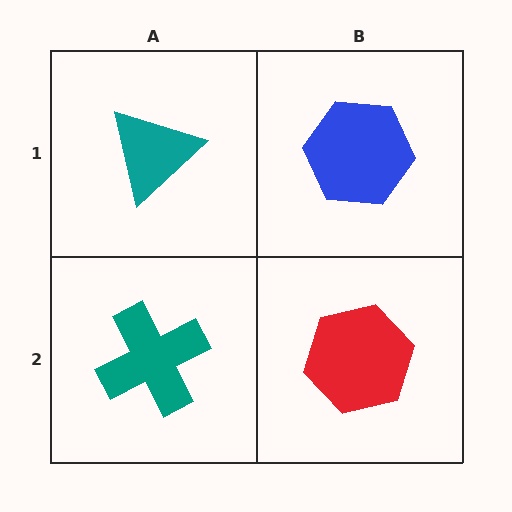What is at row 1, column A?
A teal triangle.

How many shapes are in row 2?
2 shapes.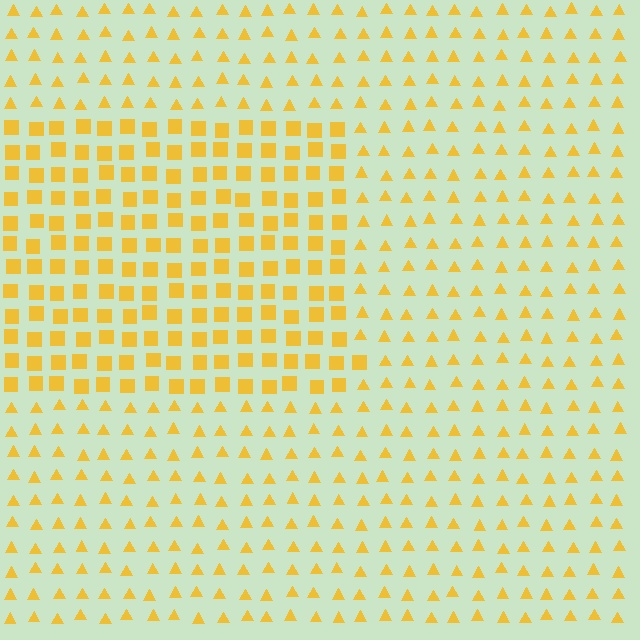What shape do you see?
I see a rectangle.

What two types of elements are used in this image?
The image uses squares inside the rectangle region and triangles outside it.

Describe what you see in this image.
The image is filled with small yellow elements arranged in a uniform grid. A rectangle-shaped region contains squares, while the surrounding area contains triangles. The boundary is defined purely by the change in element shape.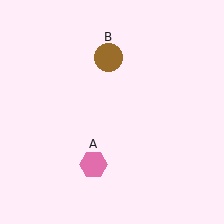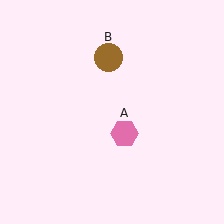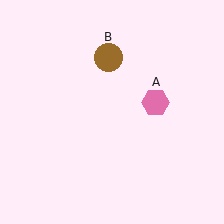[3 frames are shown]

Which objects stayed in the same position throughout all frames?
Brown circle (object B) remained stationary.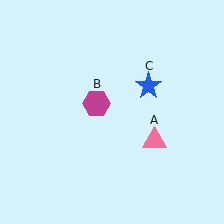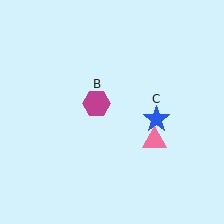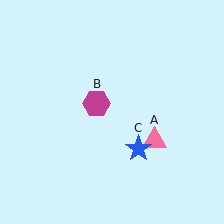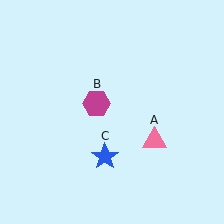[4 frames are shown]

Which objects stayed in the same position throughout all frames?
Pink triangle (object A) and magenta hexagon (object B) remained stationary.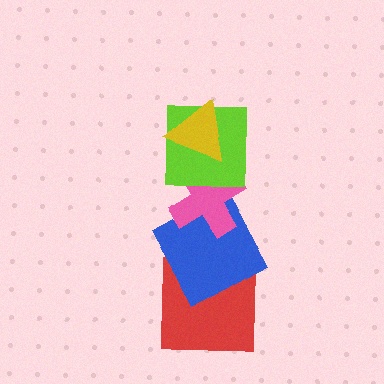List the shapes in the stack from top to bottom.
From top to bottom: the yellow triangle, the lime square, the pink cross, the blue square, the red square.